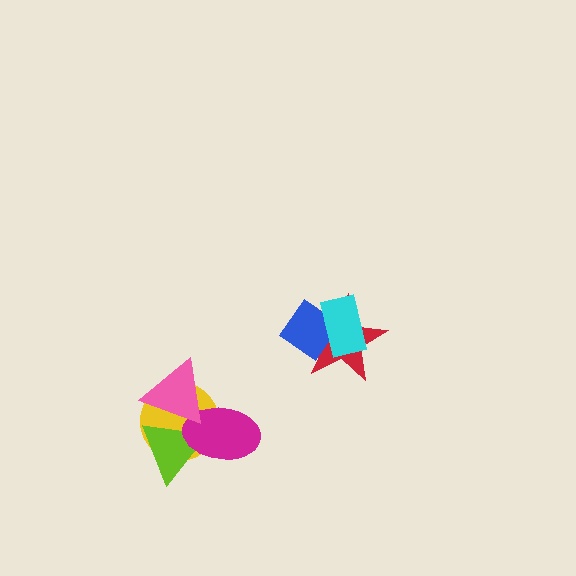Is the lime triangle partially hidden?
Yes, it is partially covered by another shape.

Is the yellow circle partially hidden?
Yes, it is partially covered by another shape.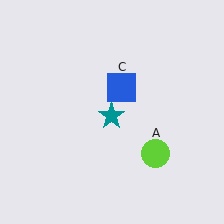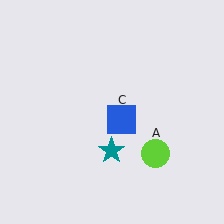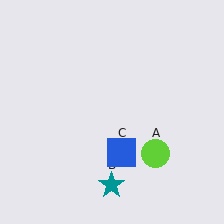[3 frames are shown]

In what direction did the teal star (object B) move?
The teal star (object B) moved down.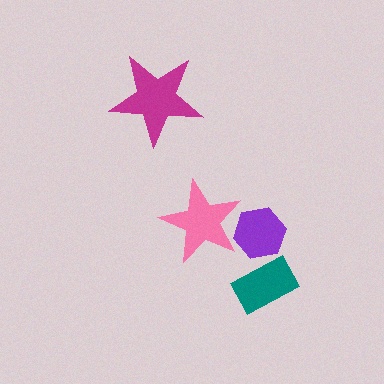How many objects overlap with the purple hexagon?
1 object overlaps with the purple hexagon.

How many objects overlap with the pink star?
1 object overlaps with the pink star.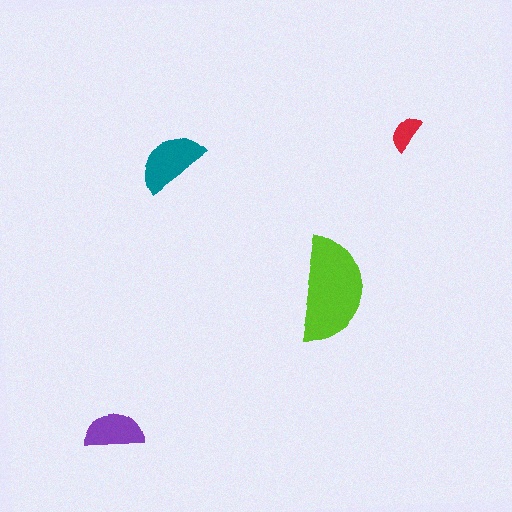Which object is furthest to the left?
The purple semicircle is leftmost.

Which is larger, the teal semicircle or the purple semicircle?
The teal one.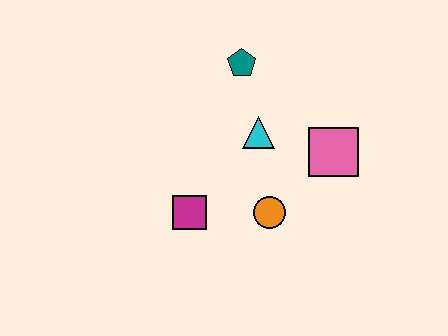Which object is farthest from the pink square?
The magenta square is farthest from the pink square.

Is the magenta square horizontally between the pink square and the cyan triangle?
No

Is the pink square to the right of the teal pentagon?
Yes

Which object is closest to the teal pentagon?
The cyan triangle is closest to the teal pentagon.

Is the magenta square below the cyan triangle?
Yes